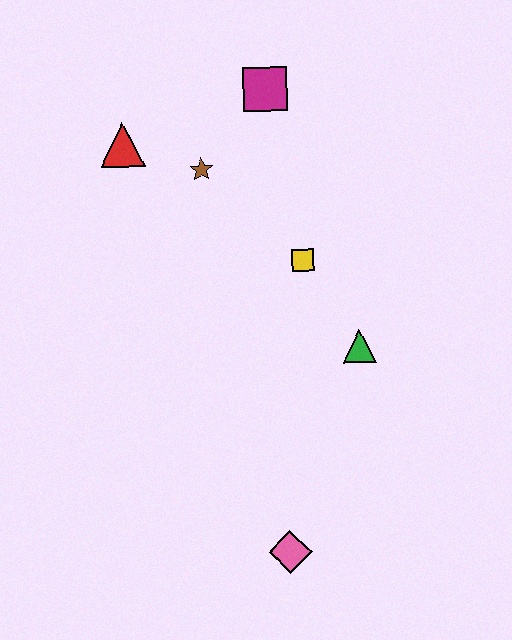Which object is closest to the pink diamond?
The green triangle is closest to the pink diamond.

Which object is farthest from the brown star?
The pink diamond is farthest from the brown star.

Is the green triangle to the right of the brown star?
Yes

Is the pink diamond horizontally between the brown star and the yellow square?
Yes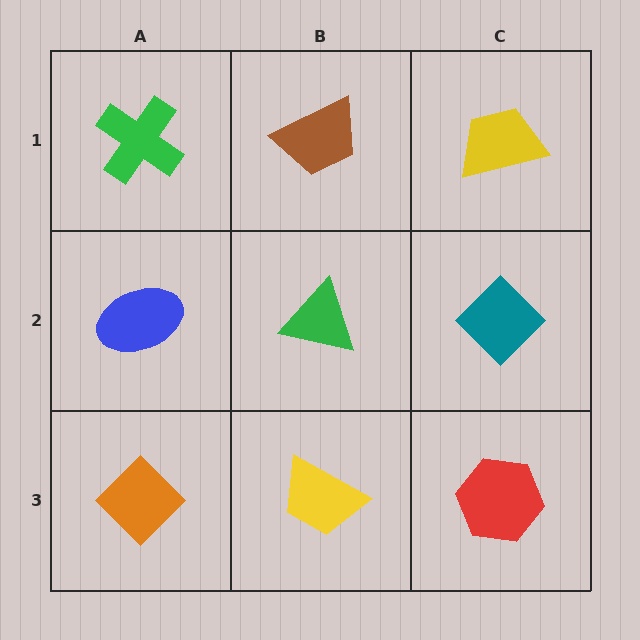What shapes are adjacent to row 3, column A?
A blue ellipse (row 2, column A), a yellow trapezoid (row 3, column B).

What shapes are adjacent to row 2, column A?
A green cross (row 1, column A), an orange diamond (row 3, column A), a green triangle (row 2, column B).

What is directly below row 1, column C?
A teal diamond.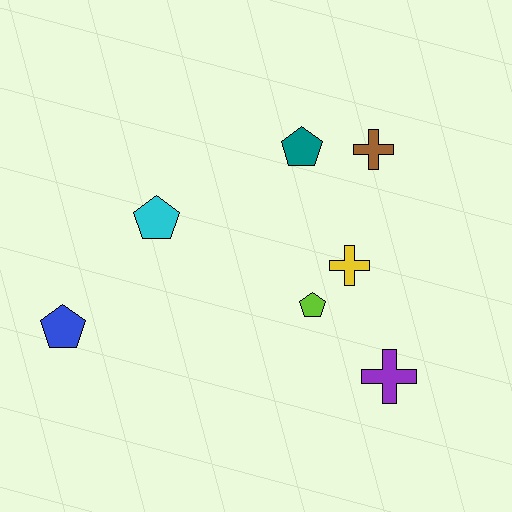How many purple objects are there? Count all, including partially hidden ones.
There is 1 purple object.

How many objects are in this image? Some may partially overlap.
There are 7 objects.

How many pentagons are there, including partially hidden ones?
There are 4 pentagons.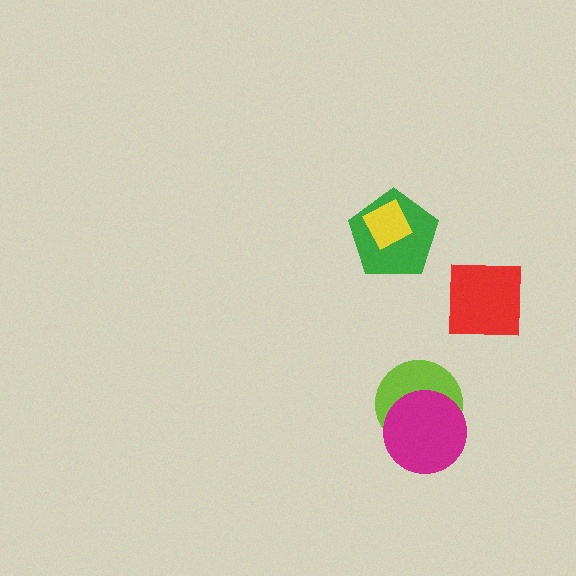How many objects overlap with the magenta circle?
1 object overlaps with the magenta circle.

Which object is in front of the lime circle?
The magenta circle is in front of the lime circle.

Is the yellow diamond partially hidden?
No, no other shape covers it.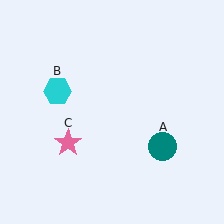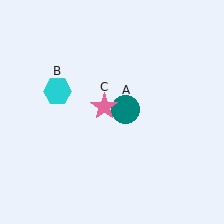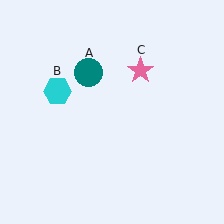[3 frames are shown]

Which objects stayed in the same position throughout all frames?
Cyan hexagon (object B) remained stationary.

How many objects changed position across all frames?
2 objects changed position: teal circle (object A), pink star (object C).